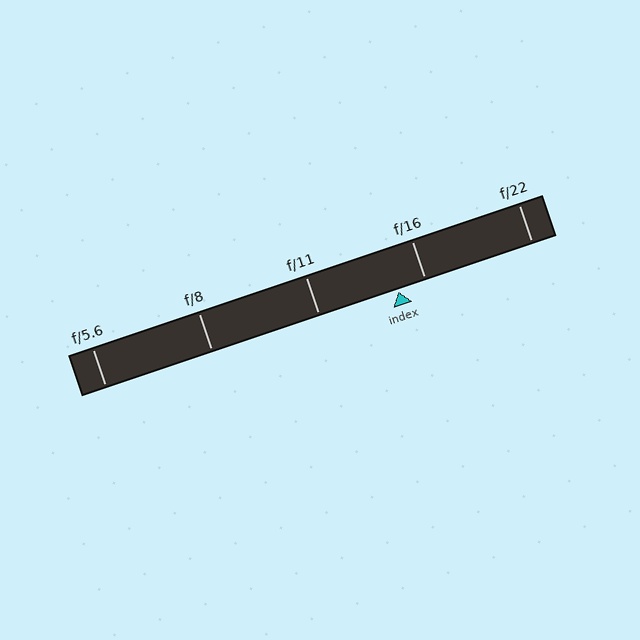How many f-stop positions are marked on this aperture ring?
There are 5 f-stop positions marked.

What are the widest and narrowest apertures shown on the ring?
The widest aperture shown is f/5.6 and the narrowest is f/22.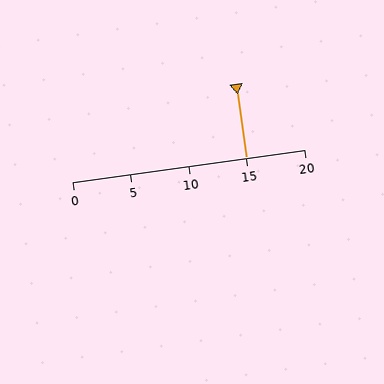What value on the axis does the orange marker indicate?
The marker indicates approximately 15.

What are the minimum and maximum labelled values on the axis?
The axis runs from 0 to 20.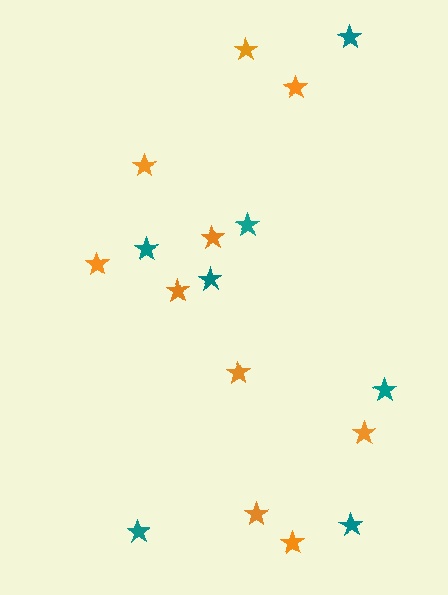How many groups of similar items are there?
There are 2 groups: one group of teal stars (7) and one group of orange stars (10).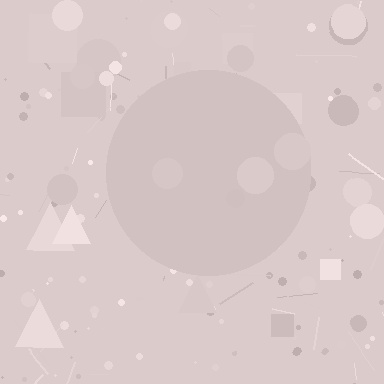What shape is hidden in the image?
A circle is hidden in the image.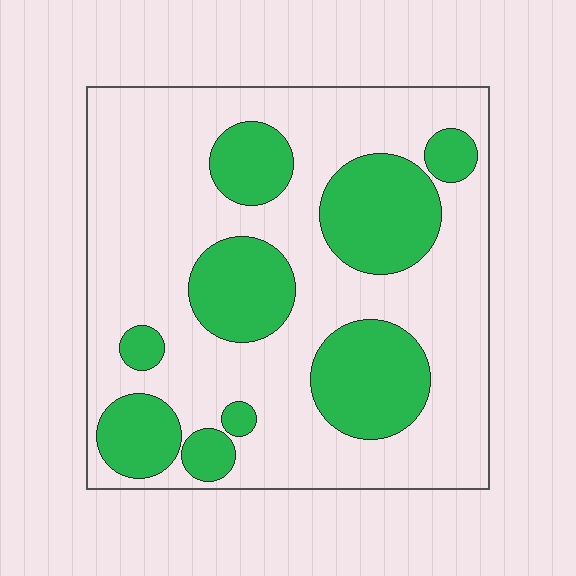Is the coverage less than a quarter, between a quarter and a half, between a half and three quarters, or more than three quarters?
Between a quarter and a half.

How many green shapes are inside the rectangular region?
9.